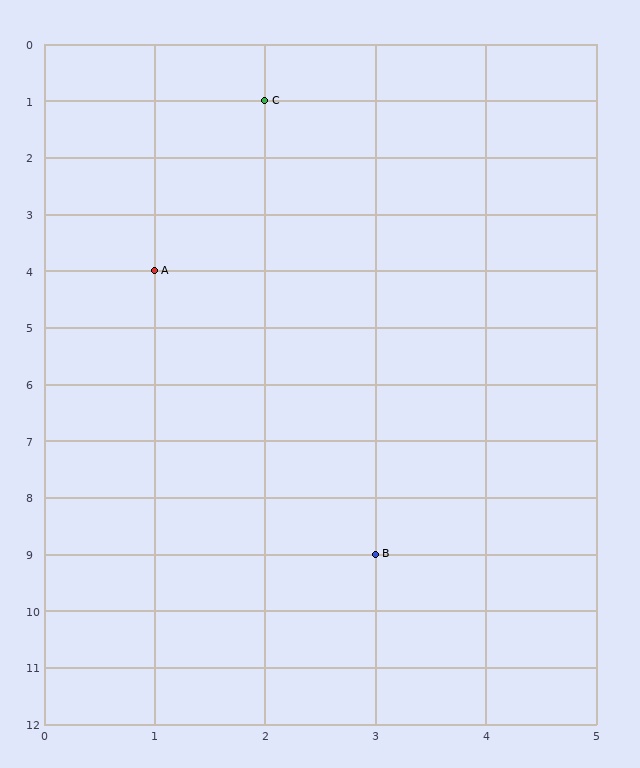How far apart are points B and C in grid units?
Points B and C are 1 column and 8 rows apart (about 8.1 grid units diagonally).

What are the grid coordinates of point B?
Point B is at grid coordinates (3, 9).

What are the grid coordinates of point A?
Point A is at grid coordinates (1, 4).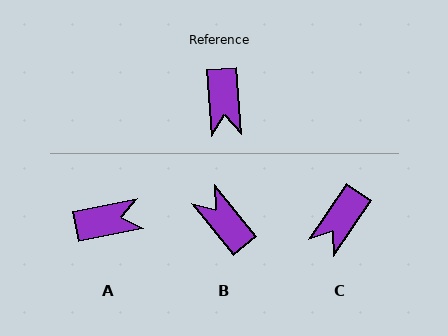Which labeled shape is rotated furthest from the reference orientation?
B, about 145 degrees away.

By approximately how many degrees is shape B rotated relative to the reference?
Approximately 145 degrees clockwise.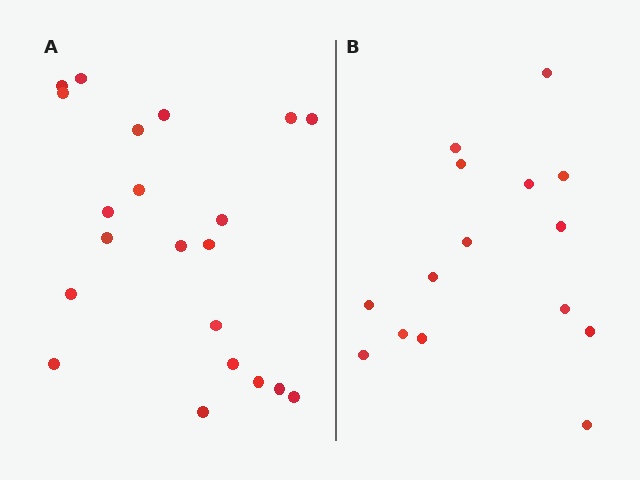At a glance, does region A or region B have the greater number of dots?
Region A (the left region) has more dots.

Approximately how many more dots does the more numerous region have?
Region A has about 6 more dots than region B.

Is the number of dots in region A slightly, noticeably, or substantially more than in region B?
Region A has noticeably more, but not dramatically so. The ratio is roughly 1.4 to 1.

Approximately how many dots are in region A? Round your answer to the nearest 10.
About 20 dots. (The exact count is 21, which rounds to 20.)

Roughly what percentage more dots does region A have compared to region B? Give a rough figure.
About 40% more.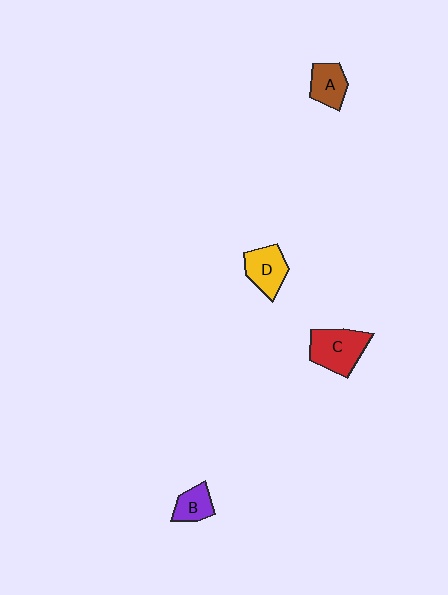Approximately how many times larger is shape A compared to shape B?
Approximately 1.2 times.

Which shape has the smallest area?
Shape B (purple).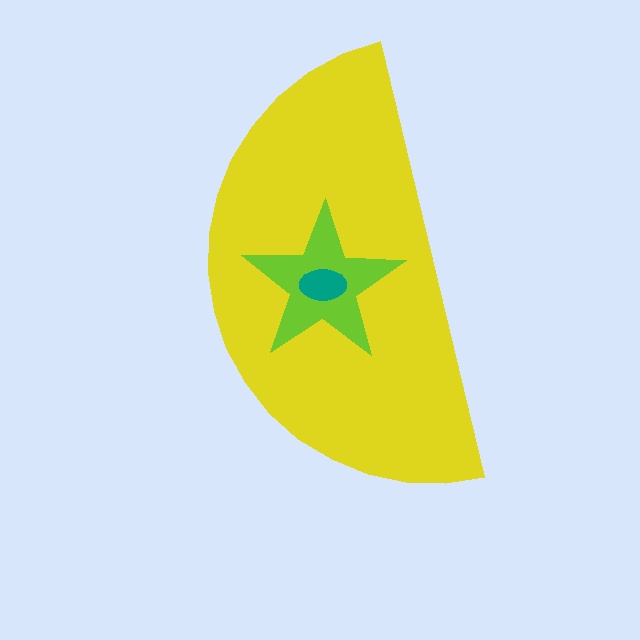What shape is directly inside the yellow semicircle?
The lime star.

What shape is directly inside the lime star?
The teal ellipse.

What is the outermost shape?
The yellow semicircle.